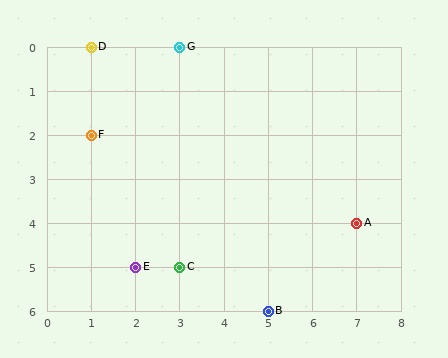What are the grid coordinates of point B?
Point B is at grid coordinates (5, 6).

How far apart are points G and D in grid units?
Points G and D are 2 columns apart.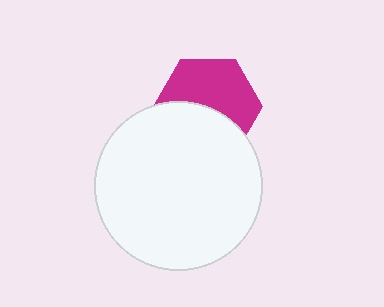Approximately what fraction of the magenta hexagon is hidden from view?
Roughly 44% of the magenta hexagon is hidden behind the white circle.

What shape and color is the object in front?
The object in front is a white circle.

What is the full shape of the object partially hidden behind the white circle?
The partially hidden object is a magenta hexagon.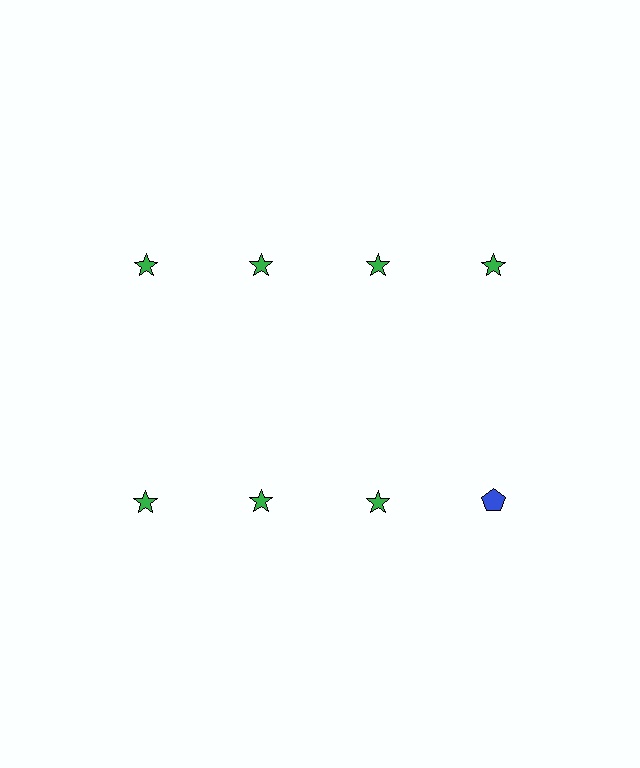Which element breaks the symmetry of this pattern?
The blue pentagon in the second row, second from right column breaks the symmetry. All other shapes are green stars.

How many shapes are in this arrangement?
There are 8 shapes arranged in a grid pattern.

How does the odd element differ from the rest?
It differs in both color (blue instead of green) and shape (pentagon instead of star).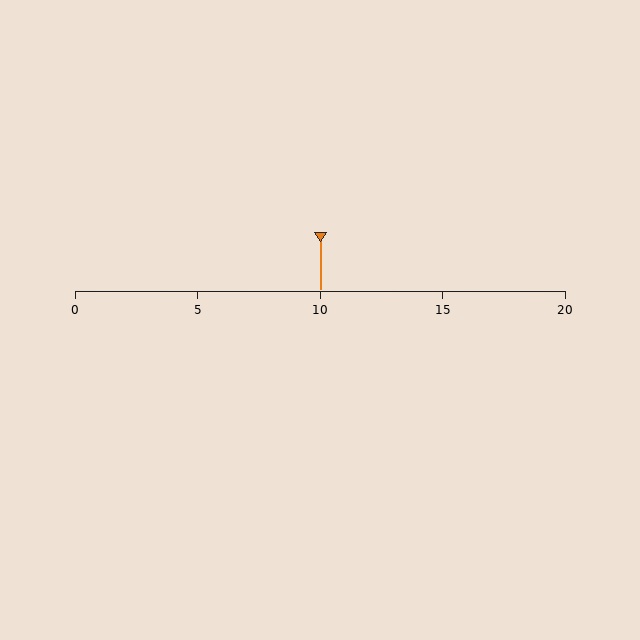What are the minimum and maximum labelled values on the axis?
The axis runs from 0 to 20.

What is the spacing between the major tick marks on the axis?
The major ticks are spaced 5 apart.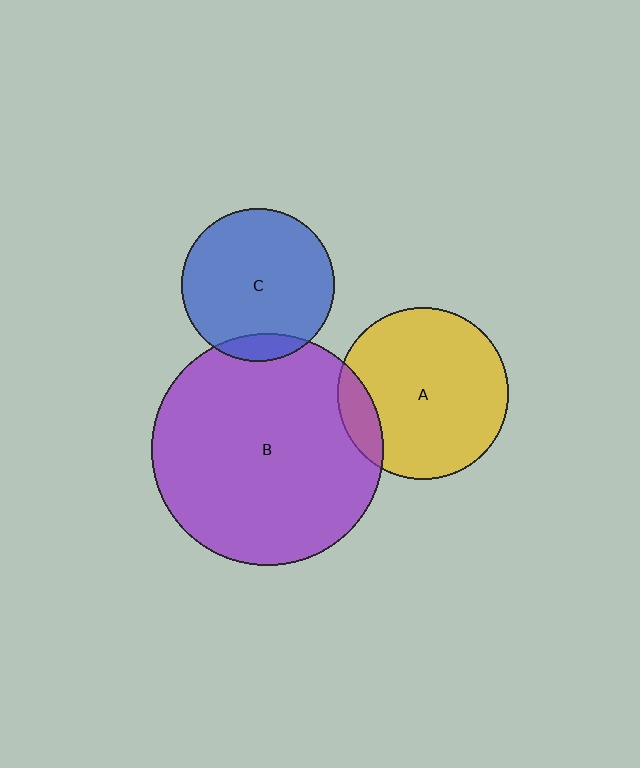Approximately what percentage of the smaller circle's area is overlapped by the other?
Approximately 10%.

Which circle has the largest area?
Circle B (purple).